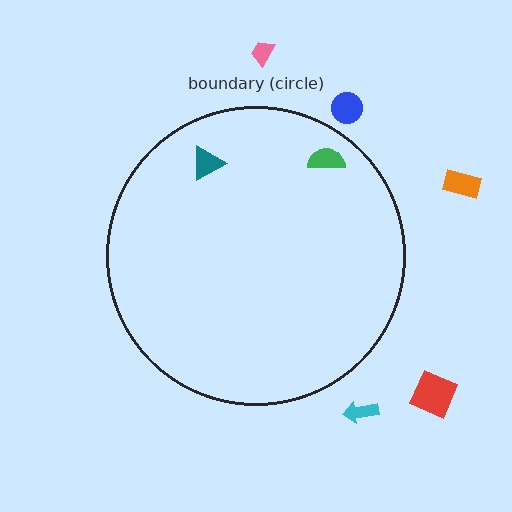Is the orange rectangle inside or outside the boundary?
Outside.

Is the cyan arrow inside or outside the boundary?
Outside.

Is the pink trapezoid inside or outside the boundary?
Outside.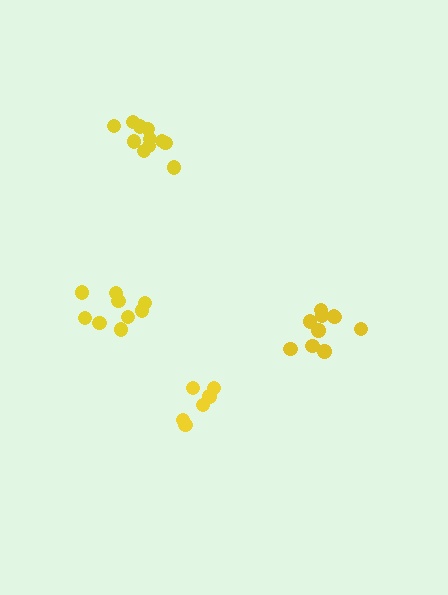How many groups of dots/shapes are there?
There are 4 groups.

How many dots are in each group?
Group 1: 10 dots, Group 2: 9 dots, Group 3: 6 dots, Group 4: 11 dots (36 total).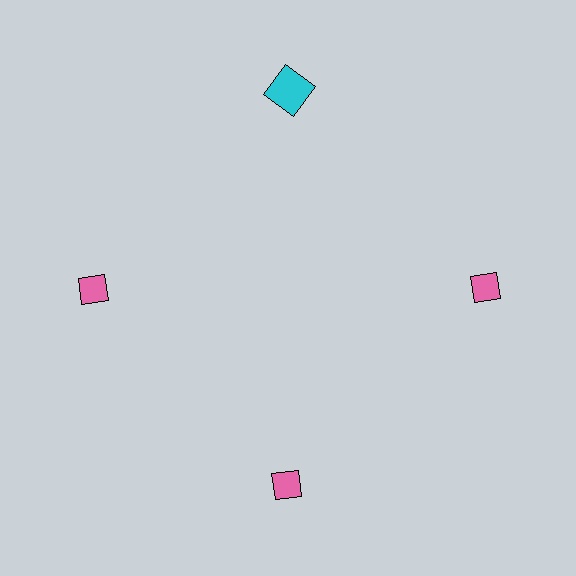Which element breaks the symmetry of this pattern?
The cyan square at roughly the 12 o'clock position breaks the symmetry. All other shapes are pink diamonds.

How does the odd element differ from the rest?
It differs in both color (cyan instead of pink) and shape (square instead of diamond).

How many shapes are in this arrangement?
There are 4 shapes arranged in a ring pattern.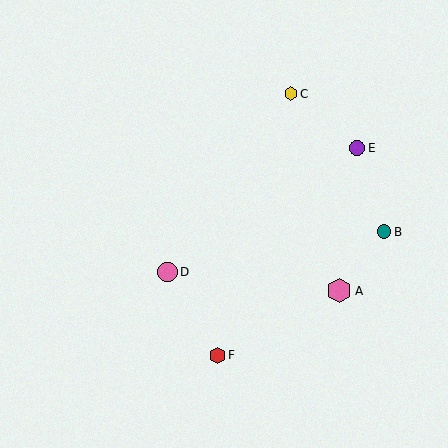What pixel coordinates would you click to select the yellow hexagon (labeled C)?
Click at (291, 94) to select the yellow hexagon C.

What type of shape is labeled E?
Shape E is a purple circle.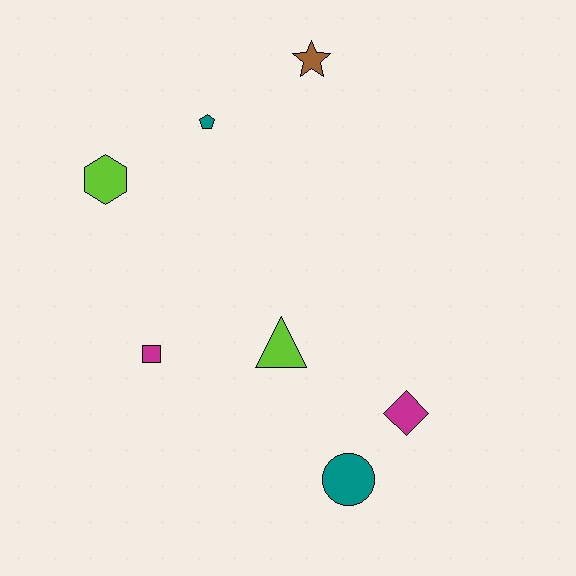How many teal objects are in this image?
There are 2 teal objects.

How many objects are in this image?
There are 7 objects.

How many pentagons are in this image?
There is 1 pentagon.